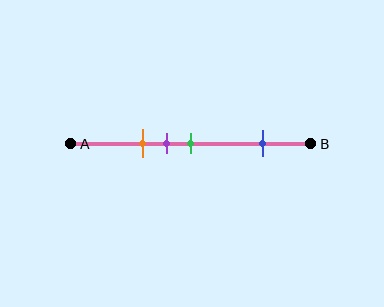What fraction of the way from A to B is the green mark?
The green mark is approximately 50% (0.5) of the way from A to B.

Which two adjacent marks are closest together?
The purple and green marks are the closest adjacent pair.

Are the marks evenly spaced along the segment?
No, the marks are not evenly spaced.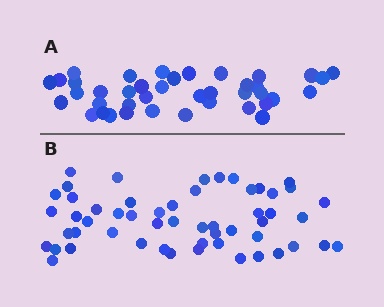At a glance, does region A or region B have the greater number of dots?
Region B (the bottom region) has more dots.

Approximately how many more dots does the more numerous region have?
Region B has approximately 15 more dots than region A.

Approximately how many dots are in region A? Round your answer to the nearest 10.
About 40 dots.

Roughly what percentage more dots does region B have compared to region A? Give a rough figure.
About 35% more.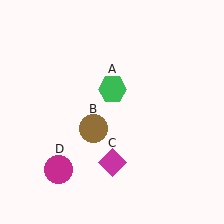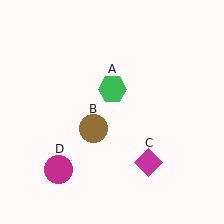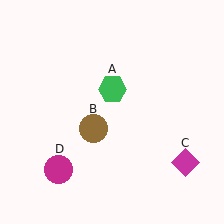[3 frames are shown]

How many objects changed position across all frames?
1 object changed position: magenta diamond (object C).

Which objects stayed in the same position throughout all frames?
Green hexagon (object A) and brown circle (object B) and magenta circle (object D) remained stationary.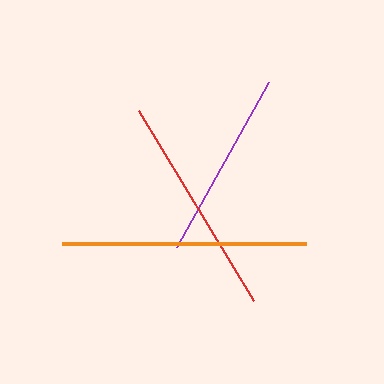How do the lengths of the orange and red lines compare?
The orange and red lines are approximately the same length.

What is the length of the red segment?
The red segment is approximately 222 pixels long.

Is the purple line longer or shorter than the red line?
The red line is longer than the purple line.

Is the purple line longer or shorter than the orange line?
The orange line is longer than the purple line.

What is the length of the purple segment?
The purple segment is approximately 189 pixels long.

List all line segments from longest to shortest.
From longest to shortest: orange, red, purple.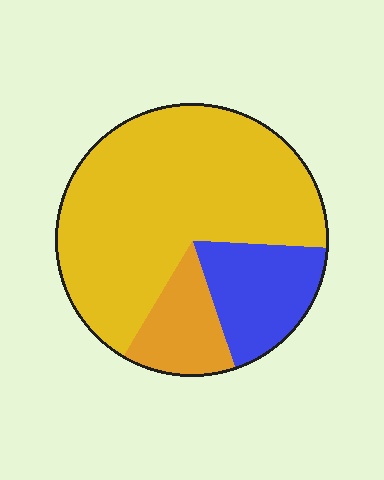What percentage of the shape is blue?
Blue takes up less than a quarter of the shape.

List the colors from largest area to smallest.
From largest to smallest: yellow, blue, orange.